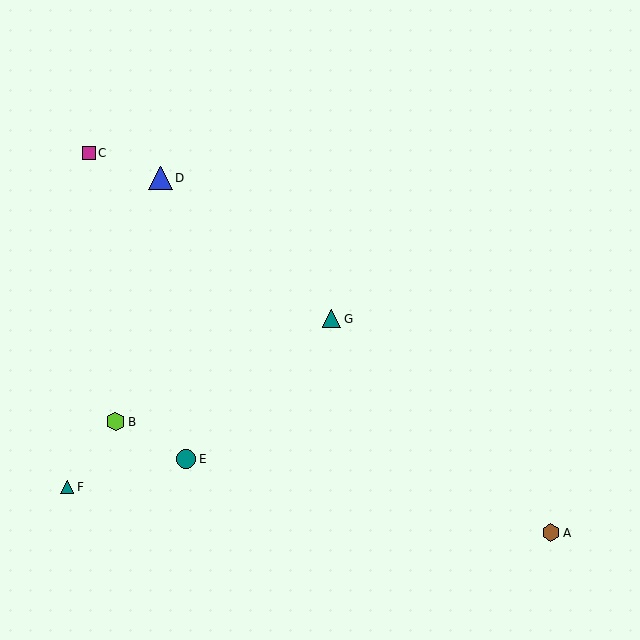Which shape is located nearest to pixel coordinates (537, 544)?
The brown hexagon (labeled A) at (551, 533) is nearest to that location.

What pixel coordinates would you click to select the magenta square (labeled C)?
Click at (89, 153) to select the magenta square C.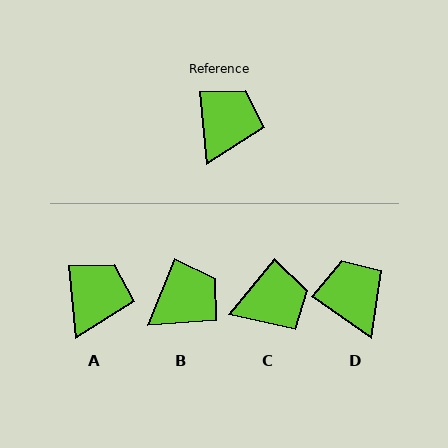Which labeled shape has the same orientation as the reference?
A.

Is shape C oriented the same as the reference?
No, it is off by about 44 degrees.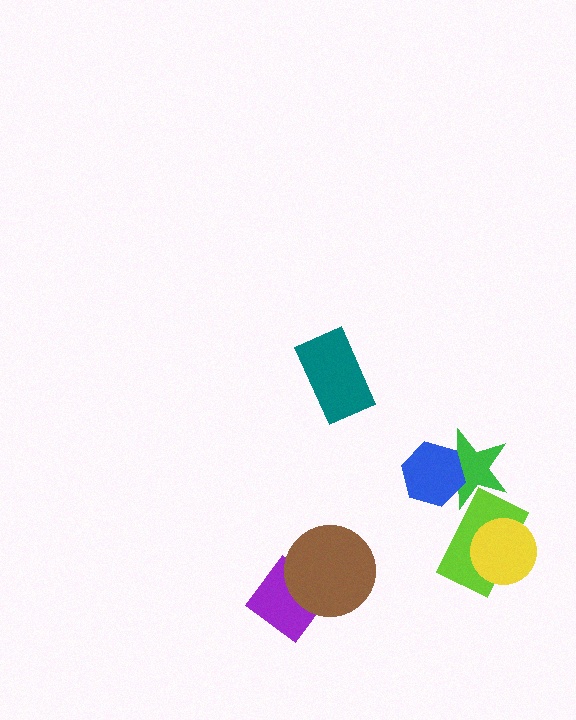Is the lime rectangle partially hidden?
Yes, it is partially covered by another shape.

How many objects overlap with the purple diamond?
1 object overlaps with the purple diamond.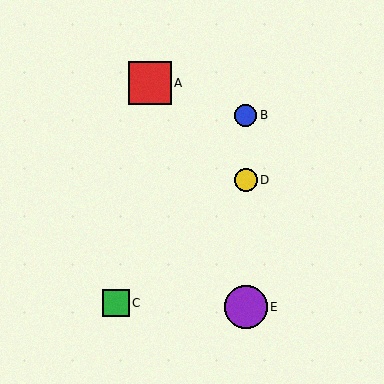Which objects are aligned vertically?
Objects B, D, E are aligned vertically.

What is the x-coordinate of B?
Object B is at x≈246.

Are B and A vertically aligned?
No, B is at x≈246 and A is at x≈150.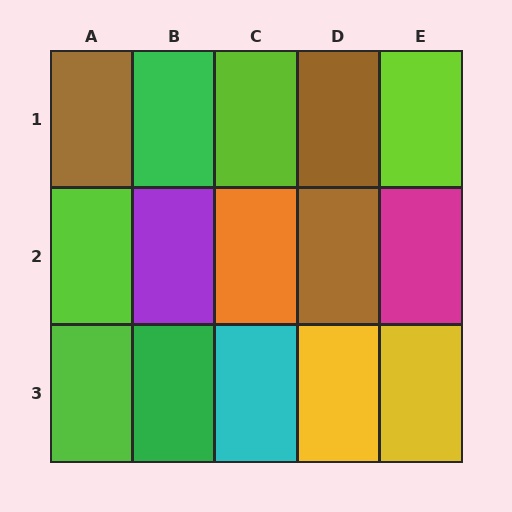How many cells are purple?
1 cell is purple.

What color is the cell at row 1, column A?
Brown.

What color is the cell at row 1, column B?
Green.